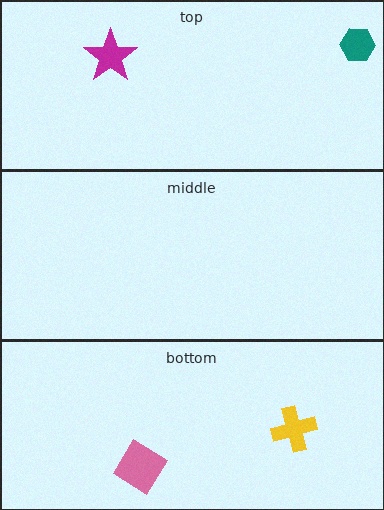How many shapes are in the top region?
2.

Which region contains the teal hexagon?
The top region.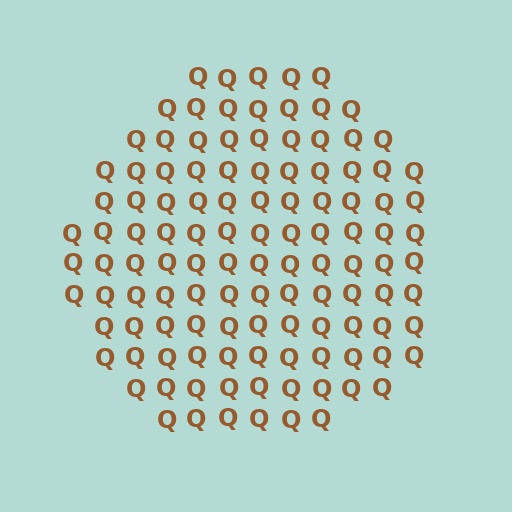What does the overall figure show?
The overall figure shows a circle.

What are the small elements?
The small elements are letter Q's.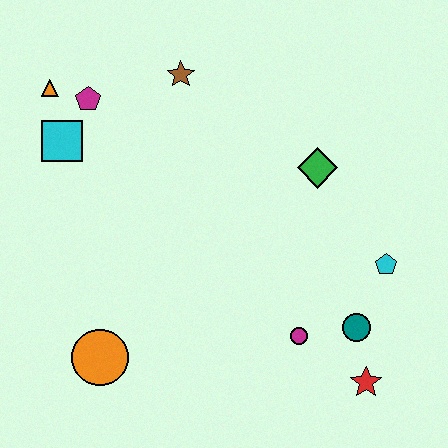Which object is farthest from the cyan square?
The red star is farthest from the cyan square.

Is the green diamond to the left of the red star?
Yes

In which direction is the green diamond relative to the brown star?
The green diamond is to the right of the brown star.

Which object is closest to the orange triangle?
The magenta pentagon is closest to the orange triangle.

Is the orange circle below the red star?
No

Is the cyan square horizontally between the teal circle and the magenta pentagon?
No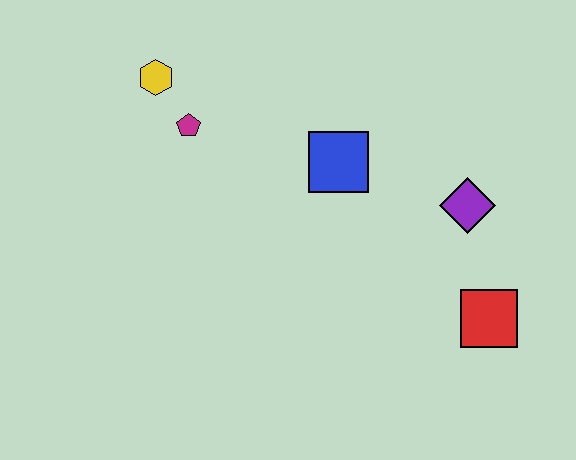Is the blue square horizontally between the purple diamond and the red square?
No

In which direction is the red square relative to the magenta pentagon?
The red square is to the right of the magenta pentagon.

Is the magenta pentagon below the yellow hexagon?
Yes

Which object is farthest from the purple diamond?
The yellow hexagon is farthest from the purple diamond.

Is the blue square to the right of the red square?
No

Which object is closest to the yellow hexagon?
The magenta pentagon is closest to the yellow hexagon.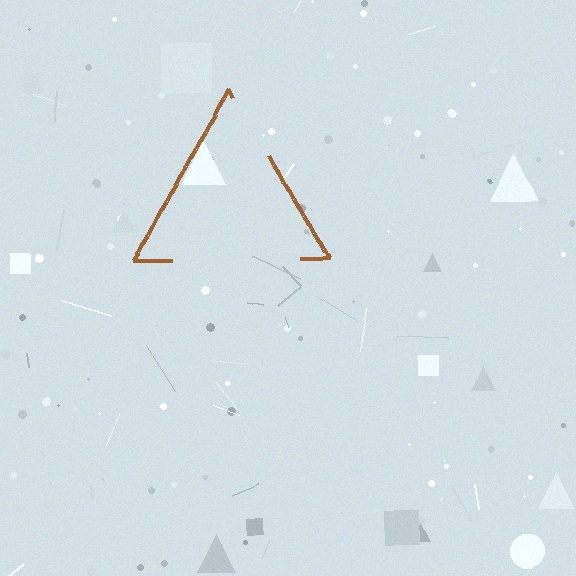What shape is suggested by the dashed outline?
The dashed outline suggests a triangle.